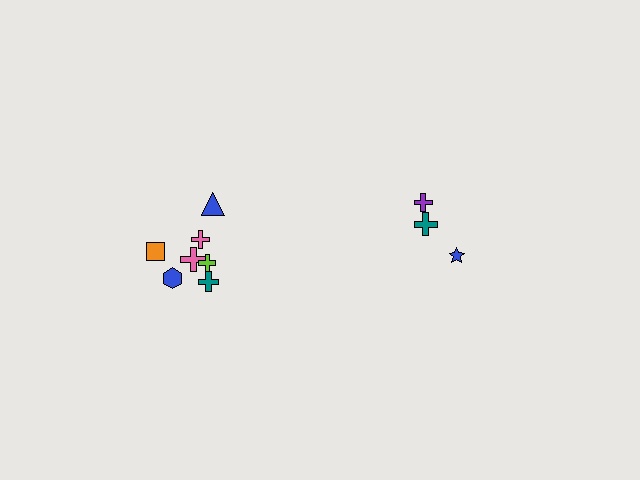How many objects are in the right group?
There are 3 objects.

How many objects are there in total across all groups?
There are 10 objects.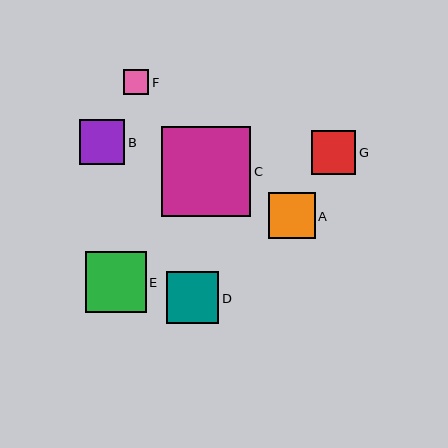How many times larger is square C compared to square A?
Square C is approximately 1.9 times the size of square A.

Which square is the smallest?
Square F is the smallest with a size of approximately 25 pixels.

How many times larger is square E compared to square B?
Square E is approximately 1.3 times the size of square B.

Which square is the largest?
Square C is the largest with a size of approximately 89 pixels.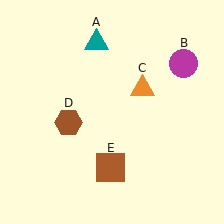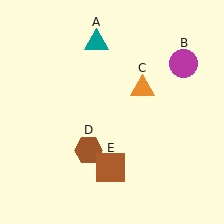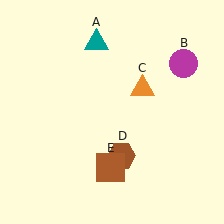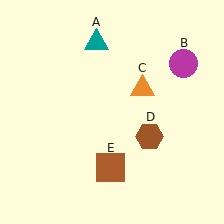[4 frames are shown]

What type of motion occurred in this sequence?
The brown hexagon (object D) rotated counterclockwise around the center of the scene.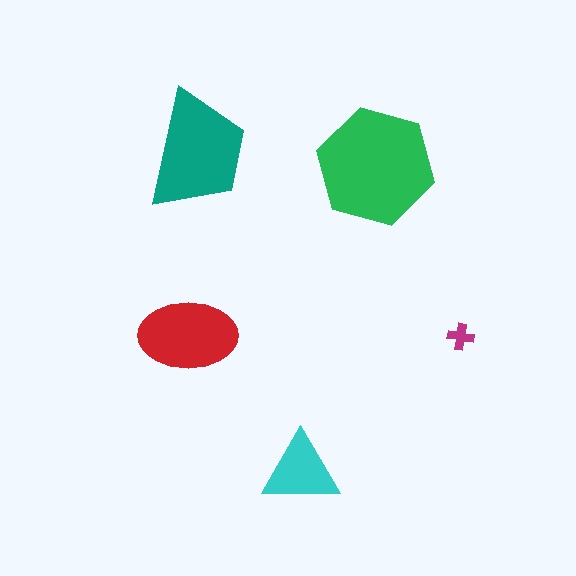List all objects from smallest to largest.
The magenta cross, the cyan triangle, the red ellipse, the teal trapezoid, the green hexagon.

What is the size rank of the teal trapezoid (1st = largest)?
2nd.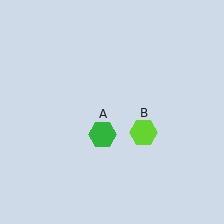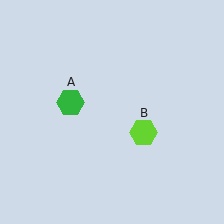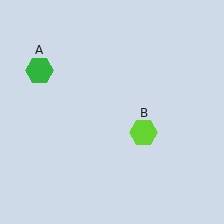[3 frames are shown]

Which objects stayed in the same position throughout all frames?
Lime hexagon (object B) remained stationary.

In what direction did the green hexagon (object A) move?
The green hexagon (object A) moved up and to the left.